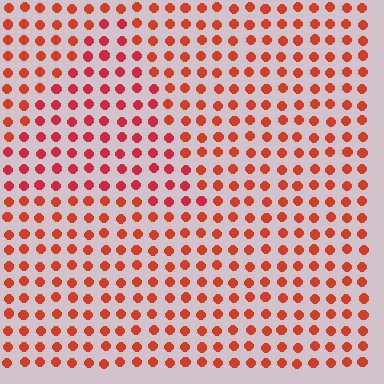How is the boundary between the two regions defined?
The boundary is defined purely by a slight shift in hue (about 17 degrees). Spacing, size, and orientation are identical on both sides.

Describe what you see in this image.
The image is filled with small red elements in a uniform arrangement. A triangle-shaped region is visible where the elements are tinted to a slightly different hue, forming a subtle color boundary.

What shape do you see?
I see a triangle.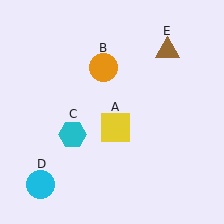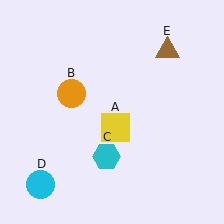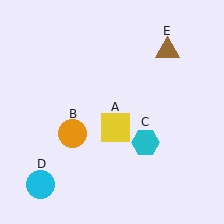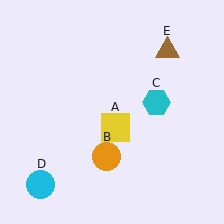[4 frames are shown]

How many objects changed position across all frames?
2 objects changed position: orange circle (object B), cyan hexagon (object C).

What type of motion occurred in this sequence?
The orange circle (object B), cyan hexagon (object C) rotated counterclockwise around the center of the scene.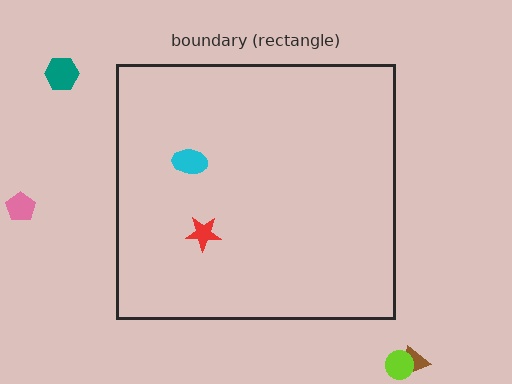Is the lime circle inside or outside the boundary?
Outside.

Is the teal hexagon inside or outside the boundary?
Outside.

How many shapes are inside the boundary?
2 inside, 4 outside.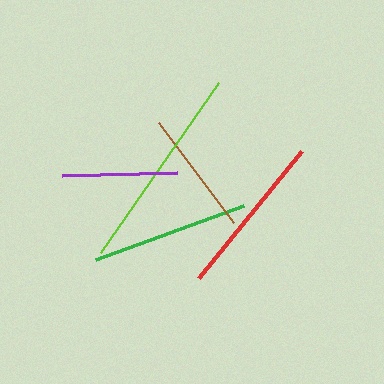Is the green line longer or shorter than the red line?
The red line is longer than the green line.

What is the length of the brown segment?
The brown segment is approximately 125 pixels long.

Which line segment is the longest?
The lime line is the longest at approximately 207 pixels.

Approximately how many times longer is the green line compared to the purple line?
The green line is approximately 1.4 times the length of the purple line.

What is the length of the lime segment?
The lime segment is approximately 207 pixels long.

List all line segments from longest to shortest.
From longest to shortest: lime, red, green, brown, purple.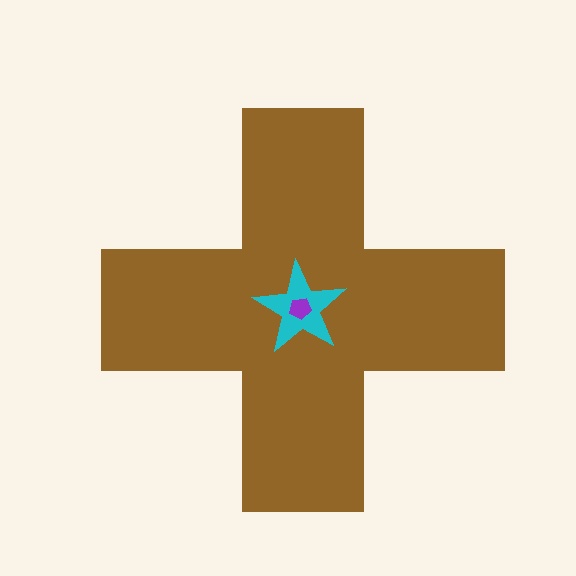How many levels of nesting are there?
3.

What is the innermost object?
The purple pentagon.